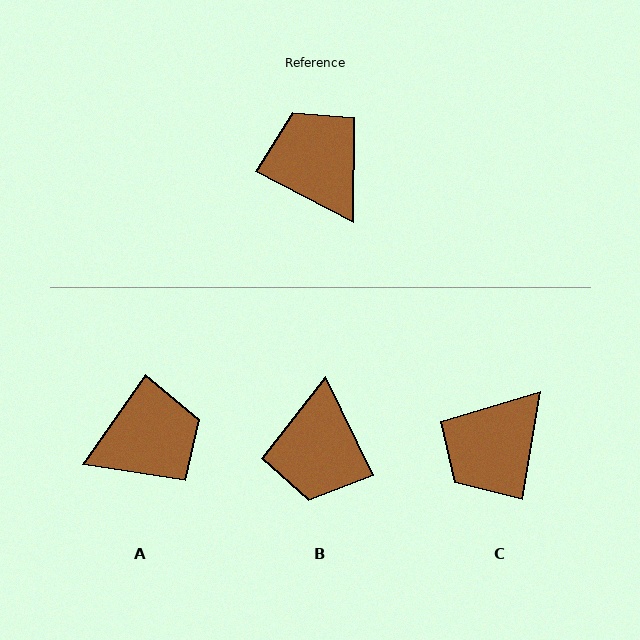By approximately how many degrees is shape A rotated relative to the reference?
Approximately 98 degrees clockwise.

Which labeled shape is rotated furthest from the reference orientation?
B, about 143 degrees away.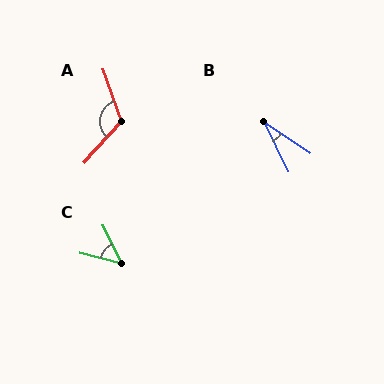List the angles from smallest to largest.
B (30°), C (51°), A (118°).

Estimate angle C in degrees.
Approximately 51 degrees.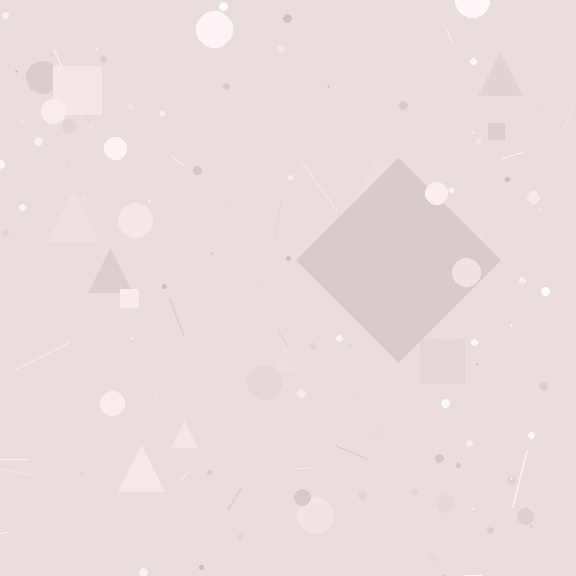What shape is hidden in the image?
A diamond is hidden in the image.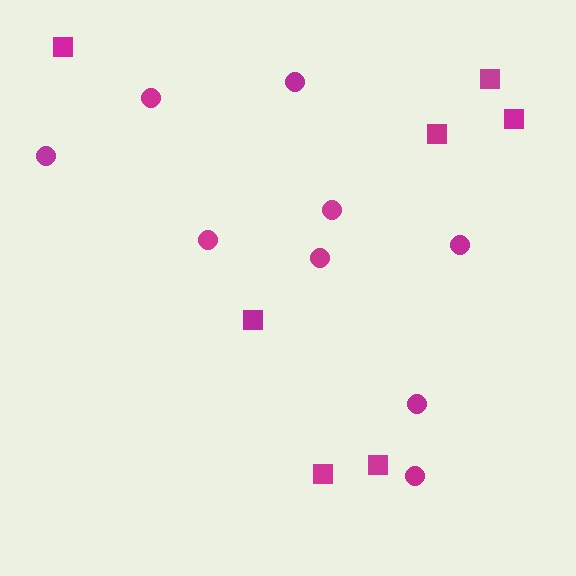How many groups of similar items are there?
There are 2 groups: one group of squares (7) and one group of circles (9).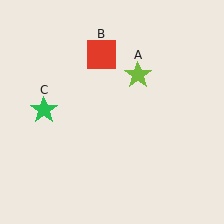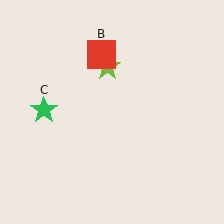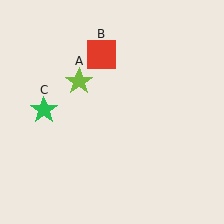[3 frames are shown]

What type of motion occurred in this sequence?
The lime star (object A) rotated counterclockwise around the center of the scene.